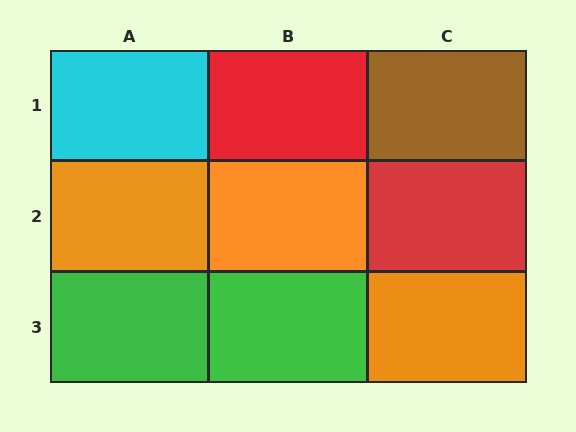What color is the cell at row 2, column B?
Orange.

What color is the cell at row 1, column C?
Brown.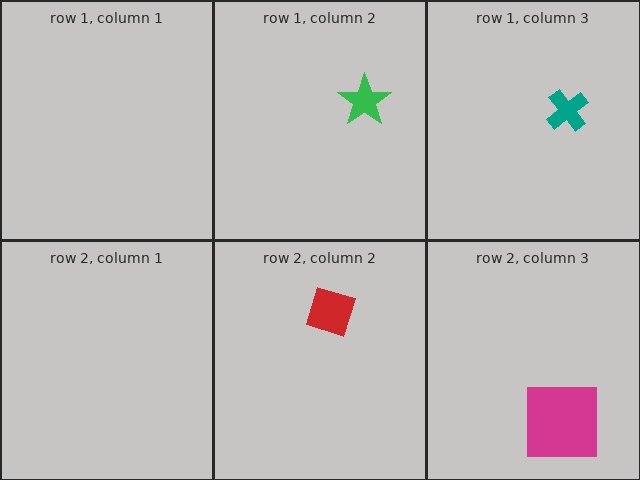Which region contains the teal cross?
The row 1, column 3 region.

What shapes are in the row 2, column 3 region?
The magenta square.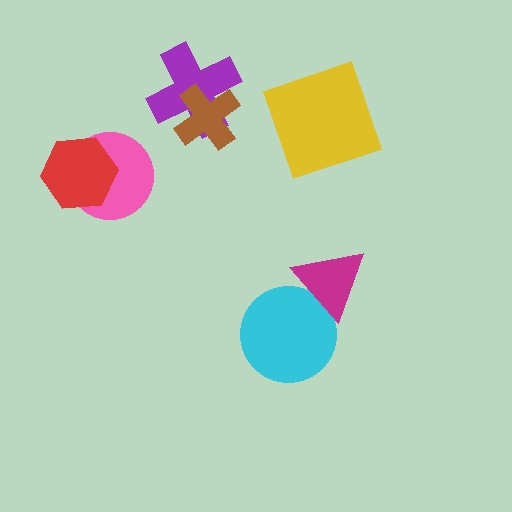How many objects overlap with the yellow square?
0 objects overlap with the yellow square.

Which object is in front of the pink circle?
The red hexagon is in front of the pink circle.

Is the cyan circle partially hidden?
Yes, it is partially covered by another shape.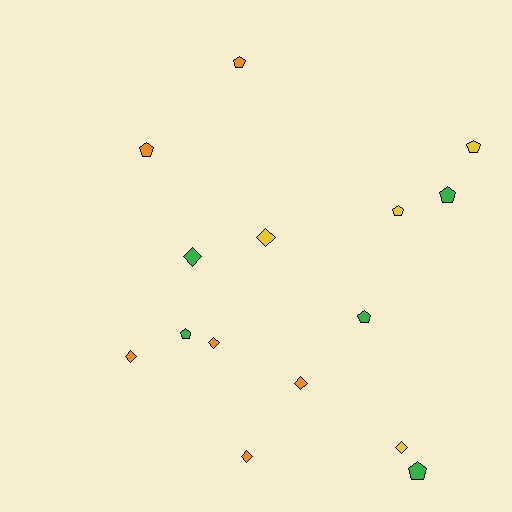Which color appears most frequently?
Orange, with 6 objects.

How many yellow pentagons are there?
There are 2 yellow pentagons.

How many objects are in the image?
There are 15 objects.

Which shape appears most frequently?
Pentagon, with 8 objects.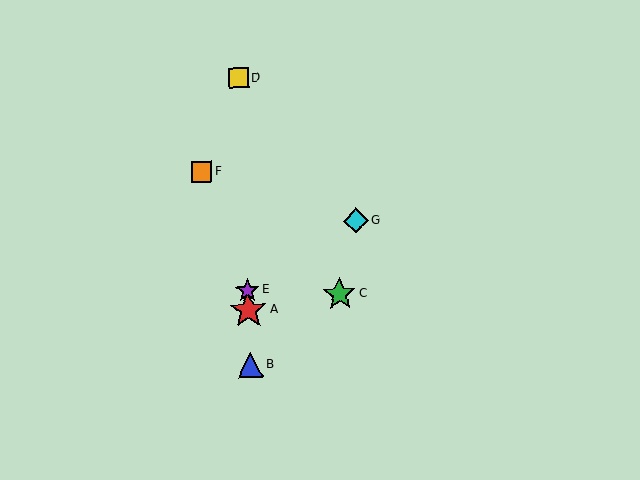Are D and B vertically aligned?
Yes, both are at x≈238.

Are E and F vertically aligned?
No, E is at x≈247 and F is at x≈201.